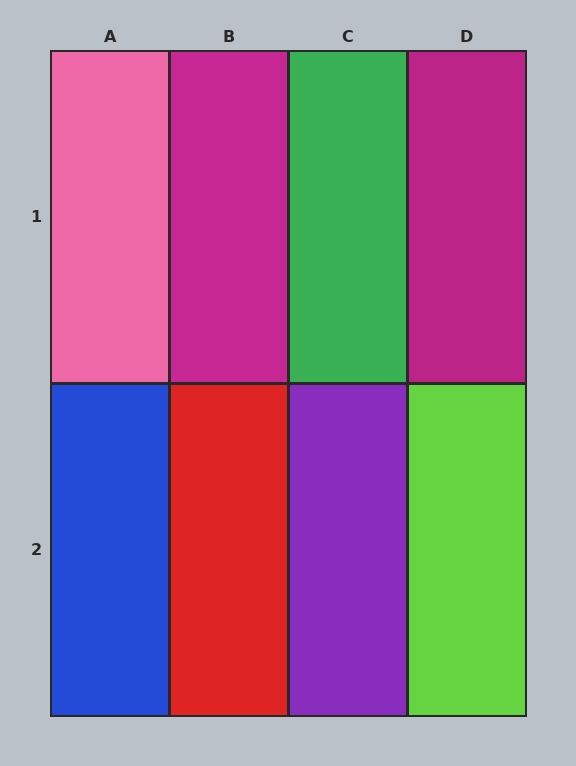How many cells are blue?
1 cell is blue.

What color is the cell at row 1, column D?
Magenta.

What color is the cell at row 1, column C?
Green.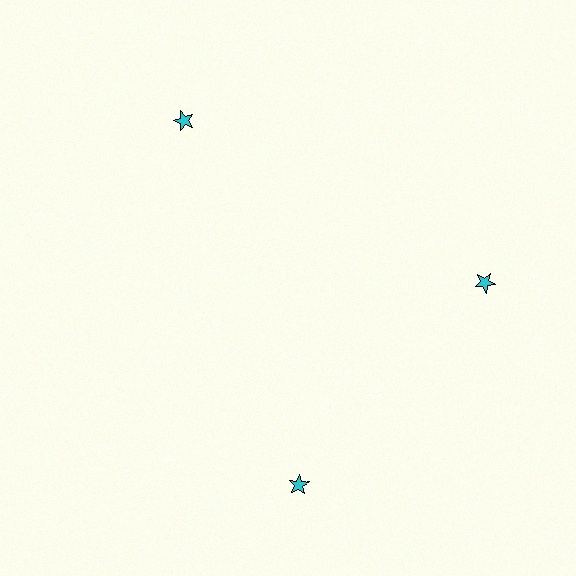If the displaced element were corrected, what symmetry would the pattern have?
It would have 3-fold rotational symmetry — the pattern would map onto itself every 120 degrees.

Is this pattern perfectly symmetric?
No. The 3 cyan stars are arranged in a ring, but one element near the 7 o'clock position is rotated out of alignment along the ring, breaking the 3-fold rotational symmetry.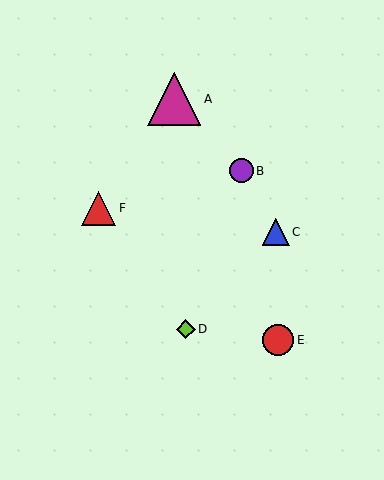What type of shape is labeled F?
Shape F is a red triangle.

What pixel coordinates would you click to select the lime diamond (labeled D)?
Click at (186, 329) to select the lime diamond D.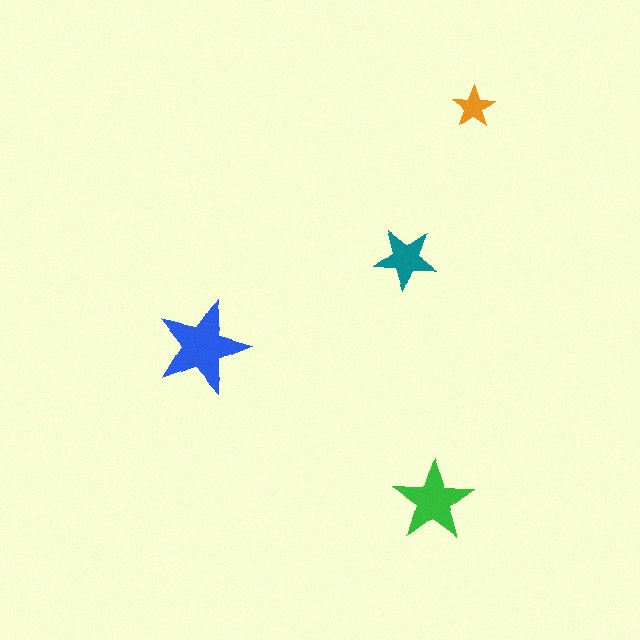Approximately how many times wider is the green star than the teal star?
About 1.5 times wider.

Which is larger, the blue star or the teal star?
The blue one.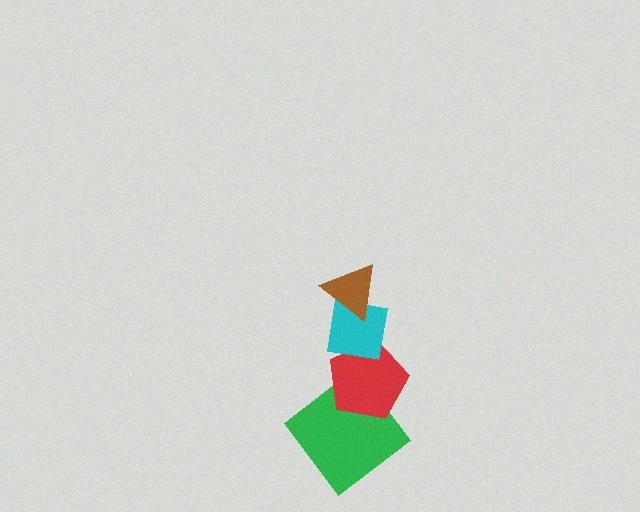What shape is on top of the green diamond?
The red pentagon is on top of the green diamond.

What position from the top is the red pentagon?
The red pentagon is 3rd from the top.